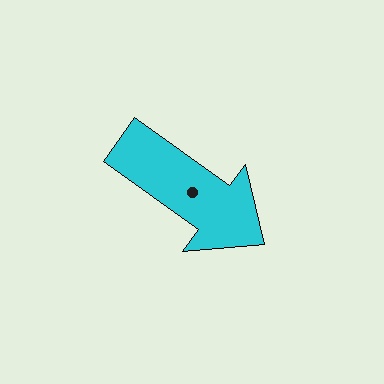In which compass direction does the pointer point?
Southeast.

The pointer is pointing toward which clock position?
Roughly 4 o'clock.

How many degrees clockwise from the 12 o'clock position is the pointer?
Approximately 126 degrees.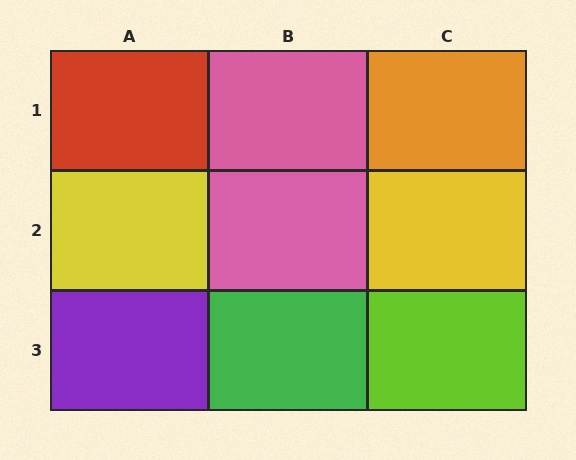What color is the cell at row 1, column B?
Pink.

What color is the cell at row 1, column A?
Red.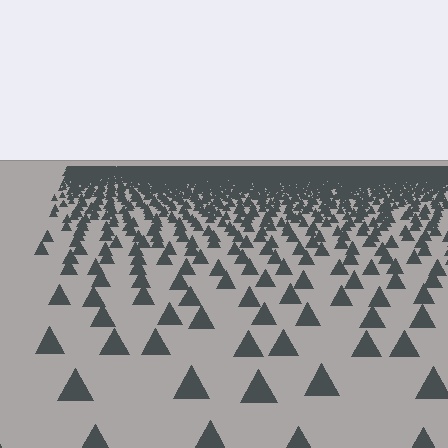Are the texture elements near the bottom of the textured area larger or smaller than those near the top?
Larger. Near the bottom, elements are closer to the viewer and appear at a bigger on-screen size.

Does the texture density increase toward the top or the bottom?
Density increases toward the top.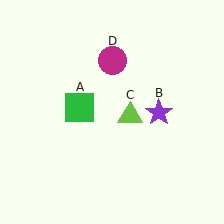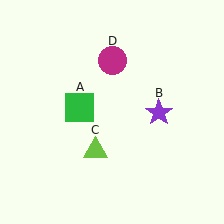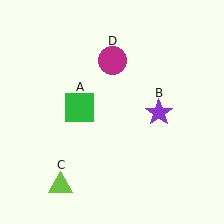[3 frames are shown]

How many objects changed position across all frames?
1 object changed position: lime triangle (object C).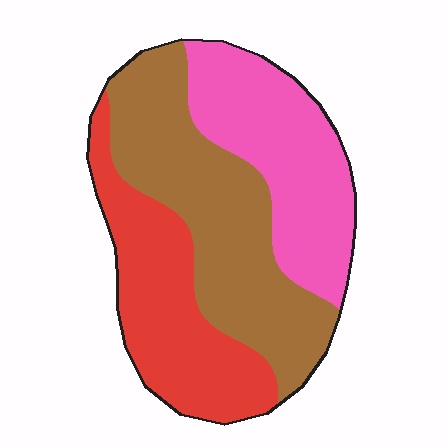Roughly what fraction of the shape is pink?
Pink covers roughly 30% of the shape.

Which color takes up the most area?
Brown, at roughly 40%.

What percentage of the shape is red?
Red covers about 30% of the shape.